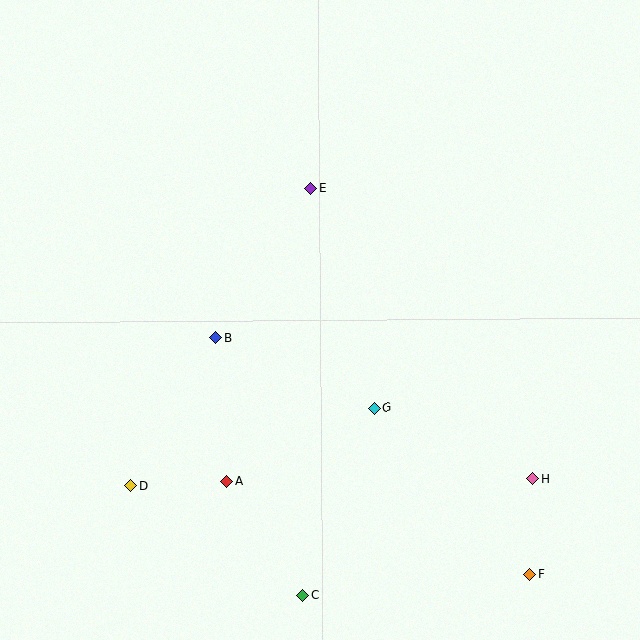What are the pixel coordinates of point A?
Point A is at (227, 481).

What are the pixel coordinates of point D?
Point D is at (131, 486).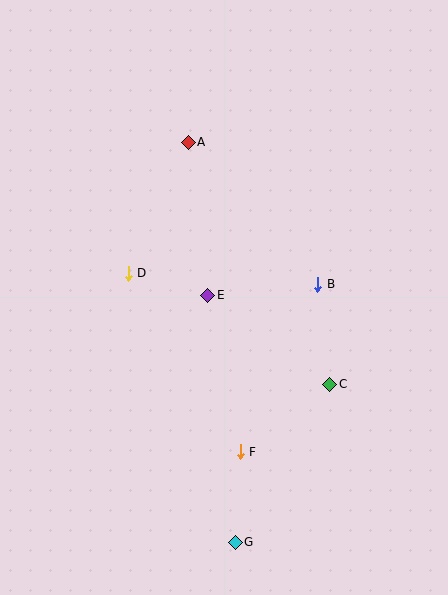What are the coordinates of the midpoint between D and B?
The midpoint between D and B is at (223, 279).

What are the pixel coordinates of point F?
Point F is at (240, 452).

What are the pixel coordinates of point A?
Point A is at (188, 142).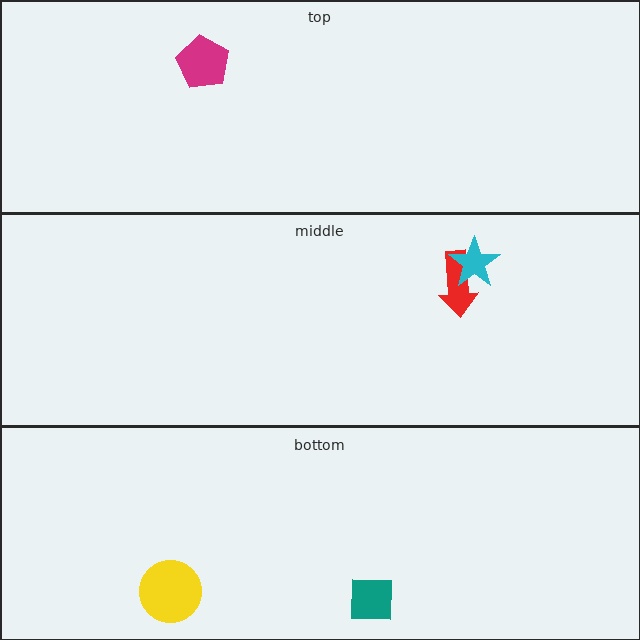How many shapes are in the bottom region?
2.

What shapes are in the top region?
The magenta pentagon.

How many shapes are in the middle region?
2.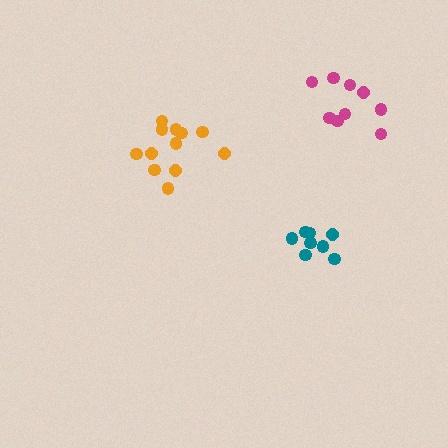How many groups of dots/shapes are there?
There are 3 groups.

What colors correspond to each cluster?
The clusters are colored: teal, magenta, orange.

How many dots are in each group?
Group 1: 8 dots, Group 2: 9 dots, Group 3: 12 dots (29 total).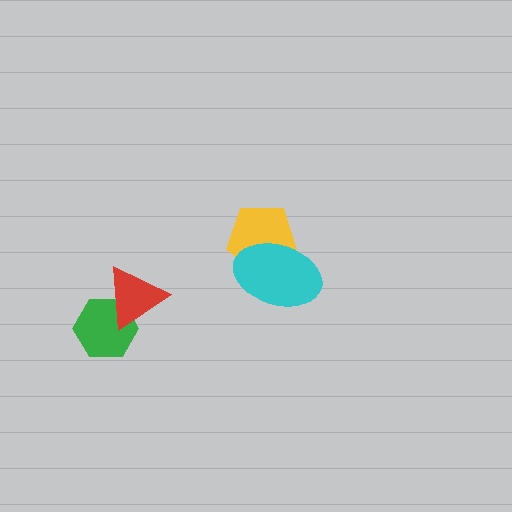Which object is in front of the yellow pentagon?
The cyan ellipse is in front of the yellow pentagon.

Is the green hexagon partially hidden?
Yes, it is partially covered by another shape.